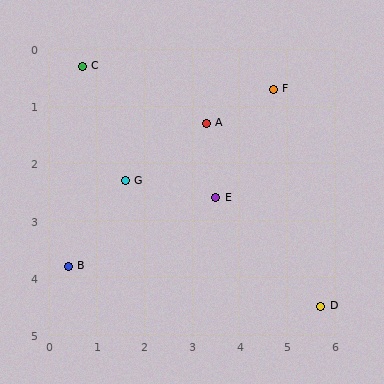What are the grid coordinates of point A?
Point A is at approximately (3.3, 1.3).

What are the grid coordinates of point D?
Point D is at approximately (5.7, 4.5).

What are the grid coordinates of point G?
Point G is at approximately (1.6, 2.3).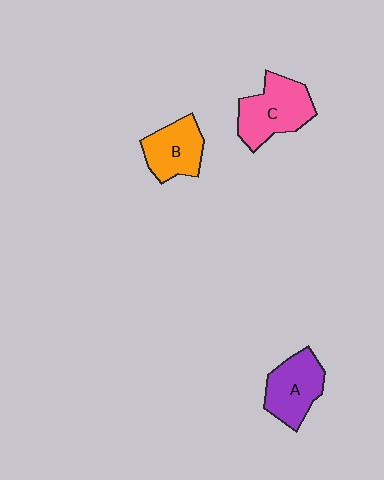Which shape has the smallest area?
Shape B (orange).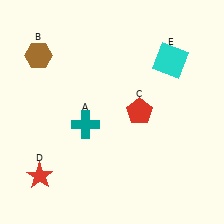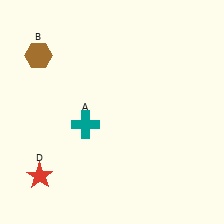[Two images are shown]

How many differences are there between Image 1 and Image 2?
There are 2 differences between the two images.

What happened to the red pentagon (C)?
The red pentagon (C) was removed in Image 2. It was in the top-right area of Image 1.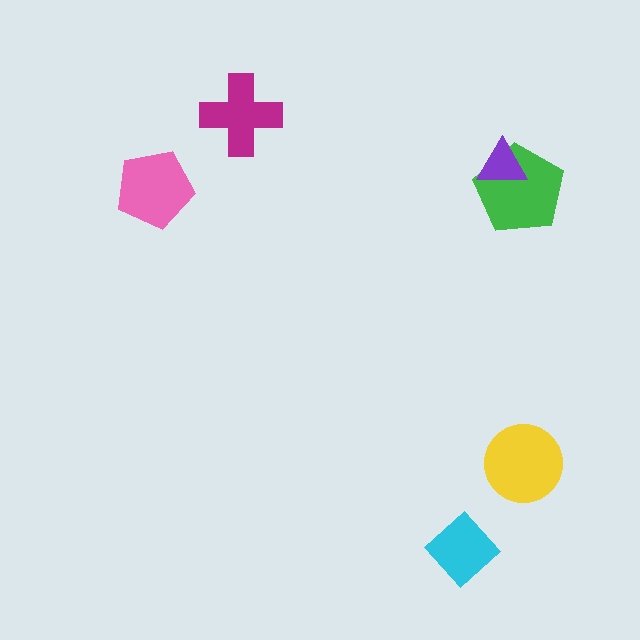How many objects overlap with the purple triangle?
1 object overlaps with the purple triangle.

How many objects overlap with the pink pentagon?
0 objects overlap with the pink pentagon.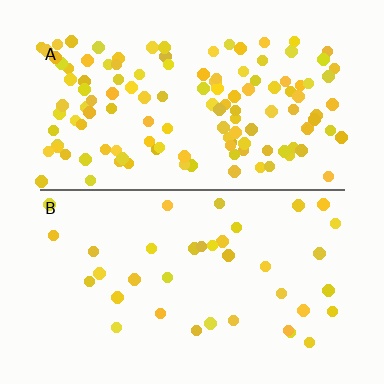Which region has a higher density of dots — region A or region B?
A (the top).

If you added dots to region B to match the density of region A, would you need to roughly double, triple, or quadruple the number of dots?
Approximately triple.